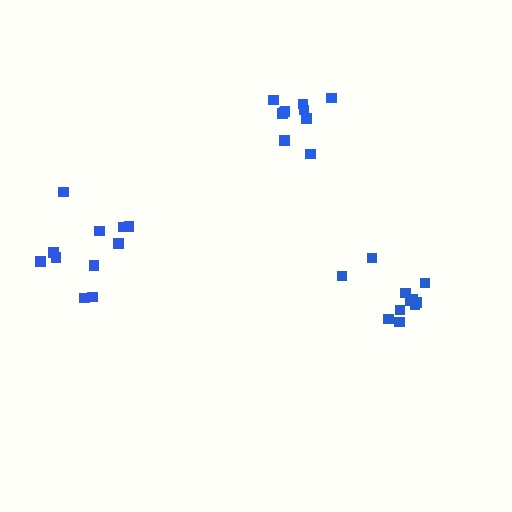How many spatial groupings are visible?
There are 3 spatial groupings.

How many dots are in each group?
Group 1: 10 dots, Group 2: 11 dots, Group 3: 11 dots (32 total).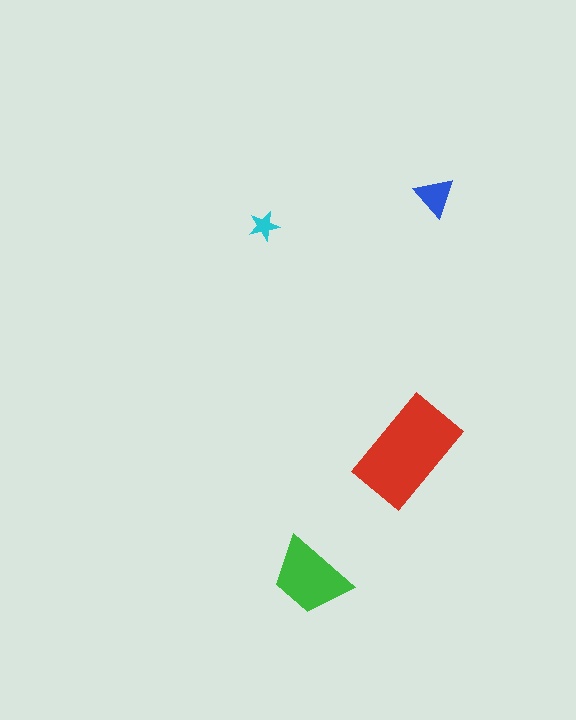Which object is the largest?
The red rectangle.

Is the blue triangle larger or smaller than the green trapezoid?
Smaller.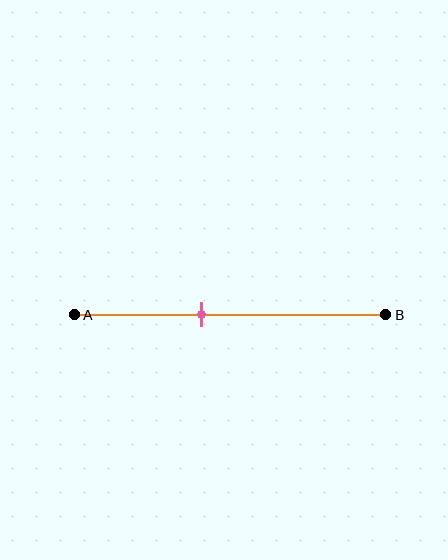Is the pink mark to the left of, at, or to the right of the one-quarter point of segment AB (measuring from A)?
The pink mark is to the right of the one-quarter point of segment AB.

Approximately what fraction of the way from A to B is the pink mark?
The pink mark is approximately 40% of the way from A to B.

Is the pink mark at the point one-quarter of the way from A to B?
No, the mark is at about 40% from A, not at the 25% one-quarter point.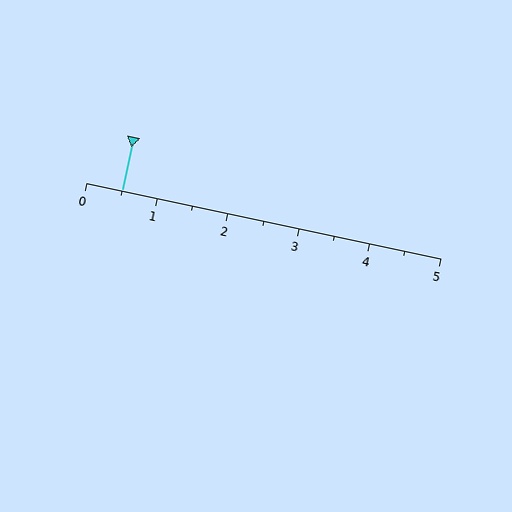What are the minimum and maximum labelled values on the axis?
The axis runs from 0 to 5.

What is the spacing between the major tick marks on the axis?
The major ticks are spaced 1 apart.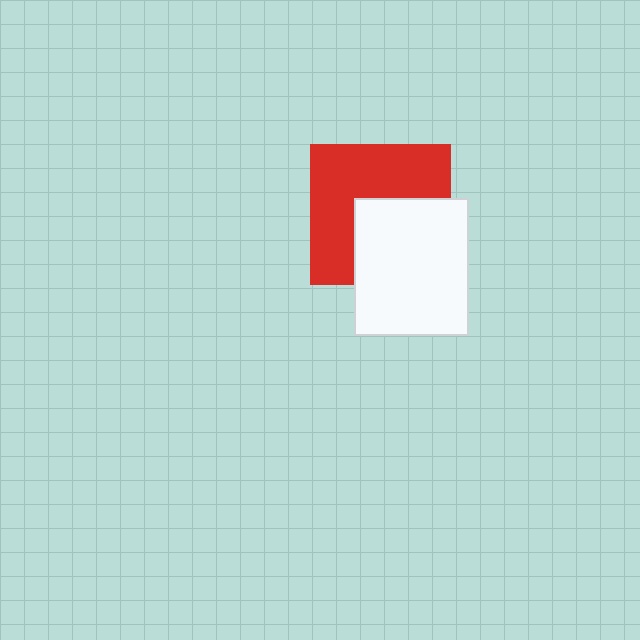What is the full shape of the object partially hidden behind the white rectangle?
The partially hidden object is a red square.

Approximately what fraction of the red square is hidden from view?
Roughly 43% of the red square is hidden behind the white rectangle.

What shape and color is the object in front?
The object in front is a white rectangle.